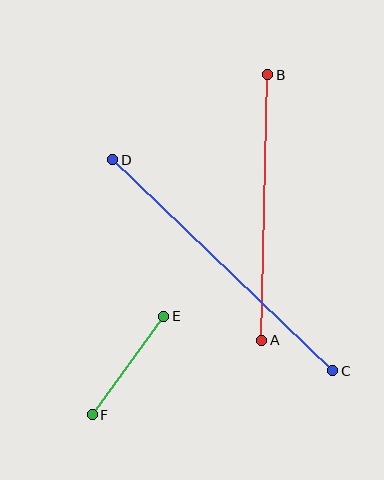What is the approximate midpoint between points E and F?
The midpoint is at approximately (128, 366) pixels.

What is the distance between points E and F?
The distance is approximately 122 pixels.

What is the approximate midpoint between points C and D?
The midpoint is at approximately (223, 265) pixels.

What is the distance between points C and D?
The distance is approximately 305 pixels.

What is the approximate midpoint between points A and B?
The midpoint is at approximately (265, 208) pixels.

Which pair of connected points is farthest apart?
Points C and D are farthest apart.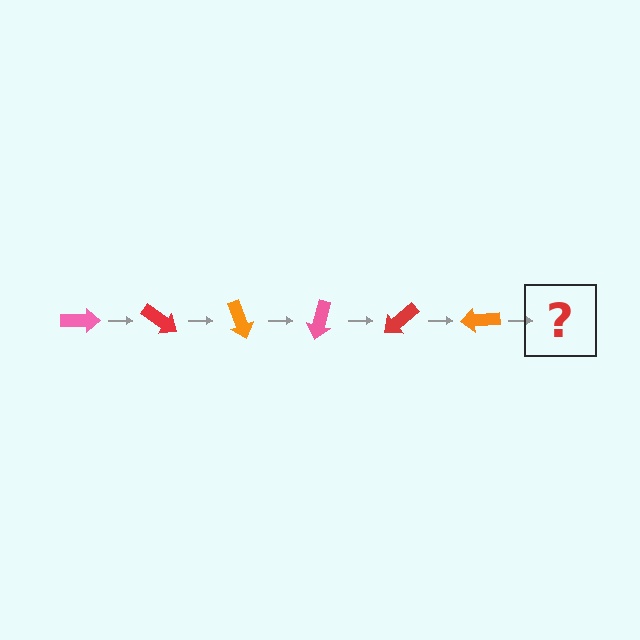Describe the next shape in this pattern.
It should be a pink arrow, rotated 210 degrees from the start.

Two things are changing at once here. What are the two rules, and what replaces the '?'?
The two rules are that it rotates 35 degrees each step and the color cycles through pink, red, and orange. The '?' should be a pink arrow, rotated 210 degrees from the start.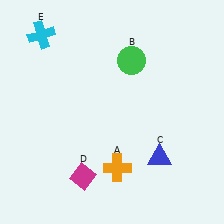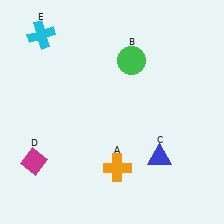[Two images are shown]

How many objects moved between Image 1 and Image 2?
1 object moved between the two images.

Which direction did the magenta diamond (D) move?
The magenta diamond (D) moved left.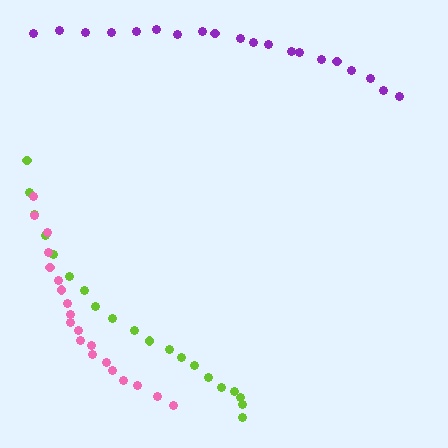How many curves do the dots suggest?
There are 3 distinct paths.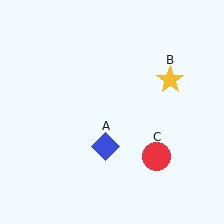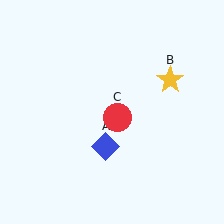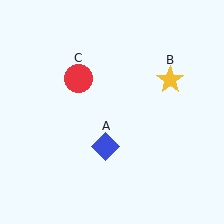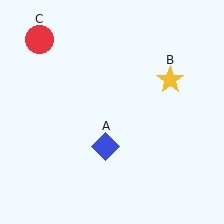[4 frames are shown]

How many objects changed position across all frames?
1 object changed position: red circle (object C).